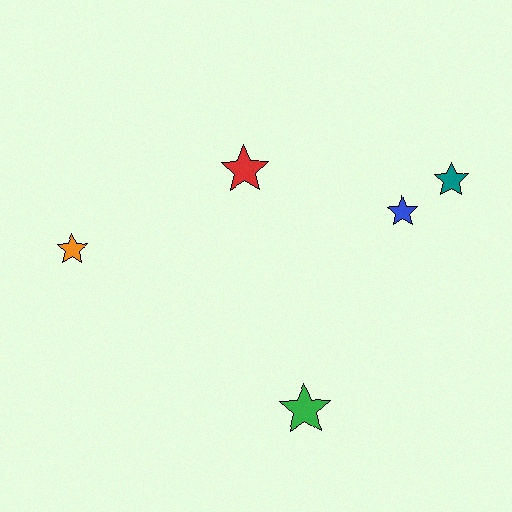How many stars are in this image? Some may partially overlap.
There are 5 stars.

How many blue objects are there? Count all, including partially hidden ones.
There is 1 blue object.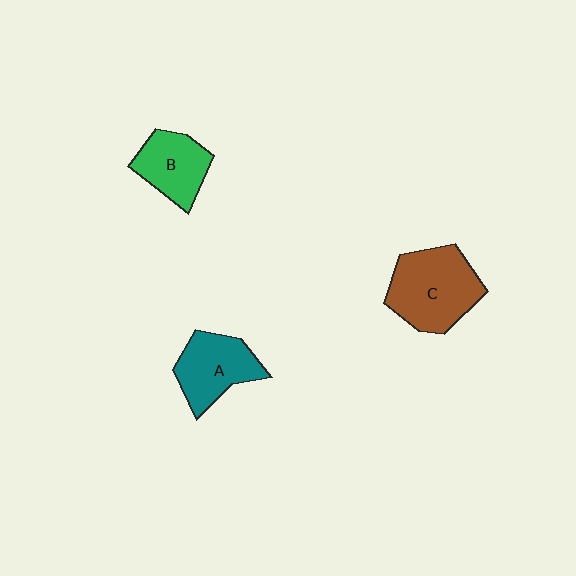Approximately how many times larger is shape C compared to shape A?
Approximately 1.3 times.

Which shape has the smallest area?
Shape B (green).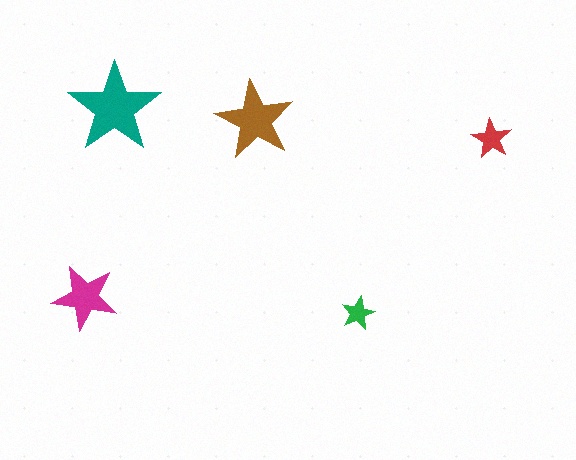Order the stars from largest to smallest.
the teal one, the brown one, the magenta one, the red one, the green one.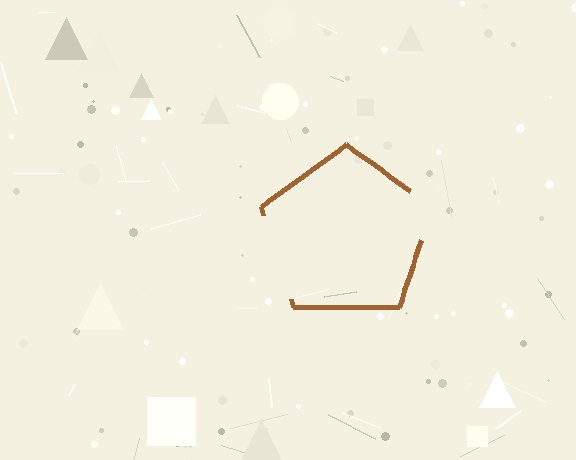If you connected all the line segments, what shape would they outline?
They would outline a pentagon.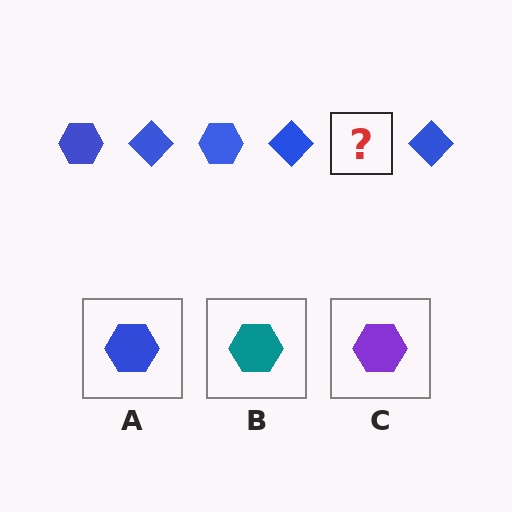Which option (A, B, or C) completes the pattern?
A.